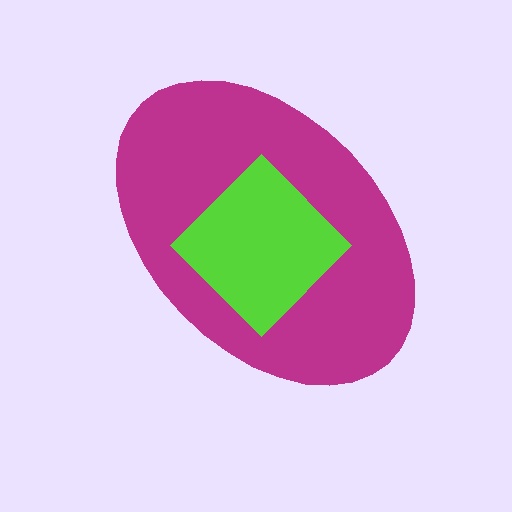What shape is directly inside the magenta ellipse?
The lime diamond.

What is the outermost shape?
The magenta ellipse.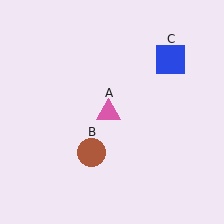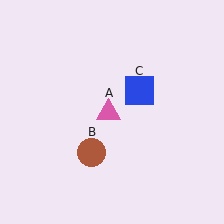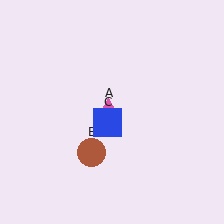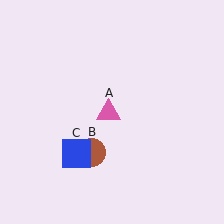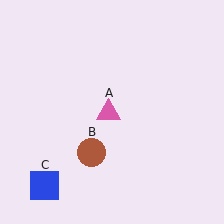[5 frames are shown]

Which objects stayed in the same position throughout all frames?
Pink triangle (object A) and brown circle (object B) remained stationary.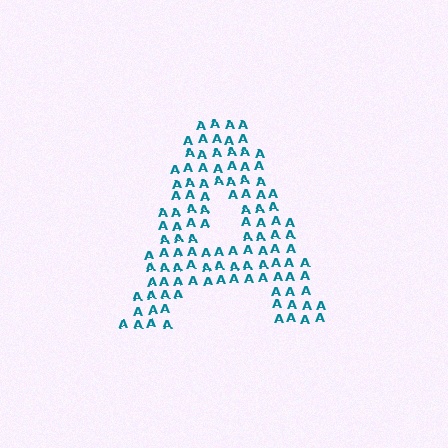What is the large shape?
The large shape is the letter A.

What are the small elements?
The small elements are letter A's.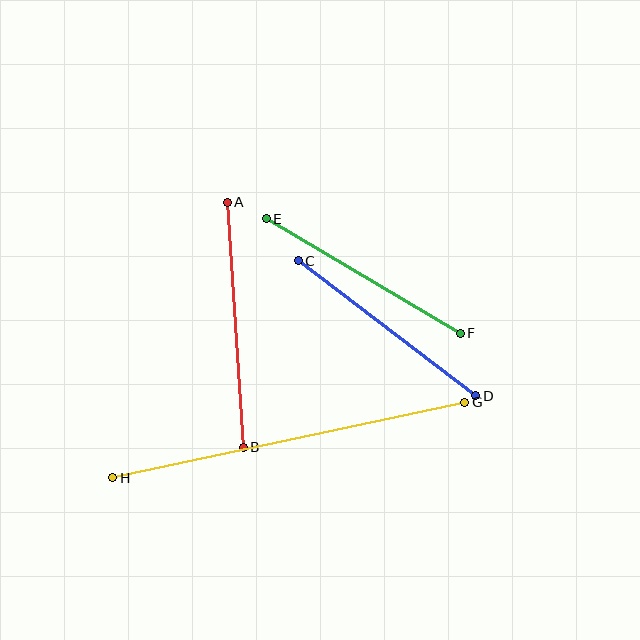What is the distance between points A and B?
The distance is approximately 246 pixels.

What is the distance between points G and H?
The distance is approximately 360 pixels.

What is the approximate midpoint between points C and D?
The midpoint is at approximately (387, 328) pixels.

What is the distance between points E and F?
The distance is approximately 225 pixels.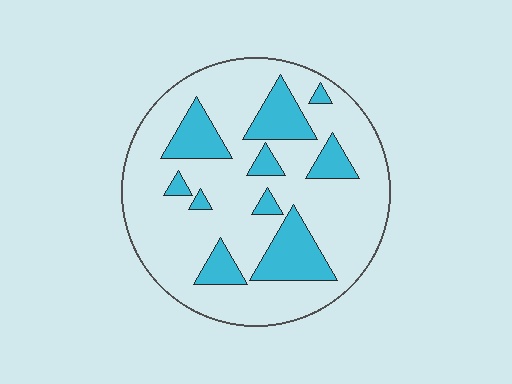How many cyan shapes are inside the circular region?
10.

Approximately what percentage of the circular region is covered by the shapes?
Approximately 25%.